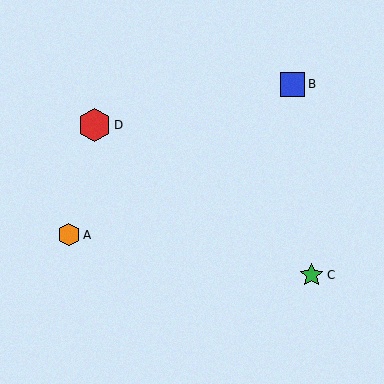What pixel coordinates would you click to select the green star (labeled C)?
Click at (312, 275) to select the green star C.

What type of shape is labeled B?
Shape B is a blue square.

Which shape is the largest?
The red hexagon (labeled D) is the largest.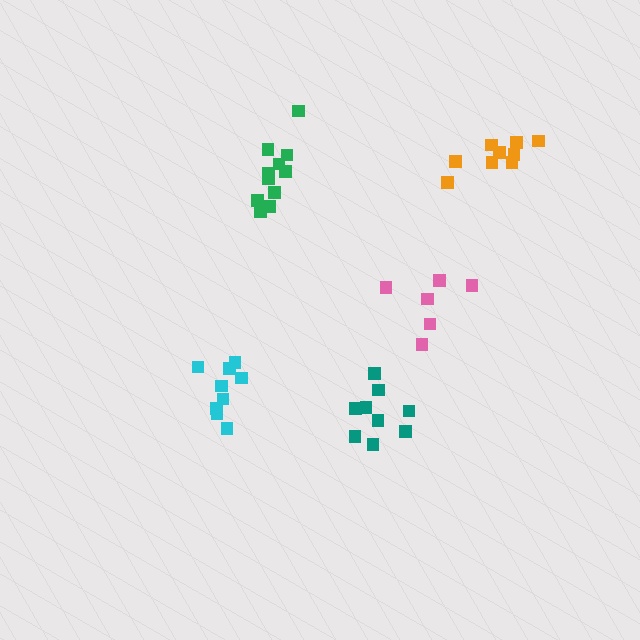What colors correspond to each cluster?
The clusters are colored: green, pink, teal, cyan, orange.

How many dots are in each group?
Group 1: 11 dots, Group 2: 6 dots, Group 3: 9 dots, Group 4: 9 dots, Group 5: 9 dots (44 total).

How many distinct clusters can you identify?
There are 5 distinct clusters.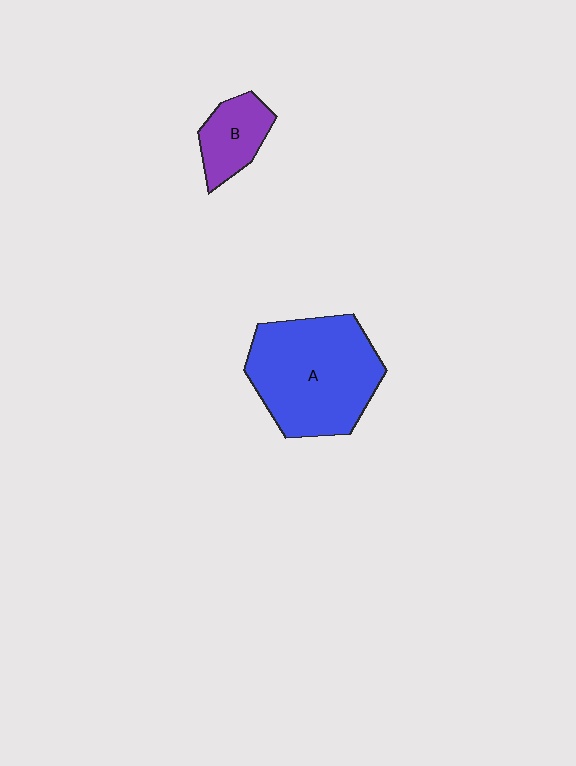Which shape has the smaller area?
Shape B (purple).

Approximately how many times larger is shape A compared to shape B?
Approximately 2.8 times.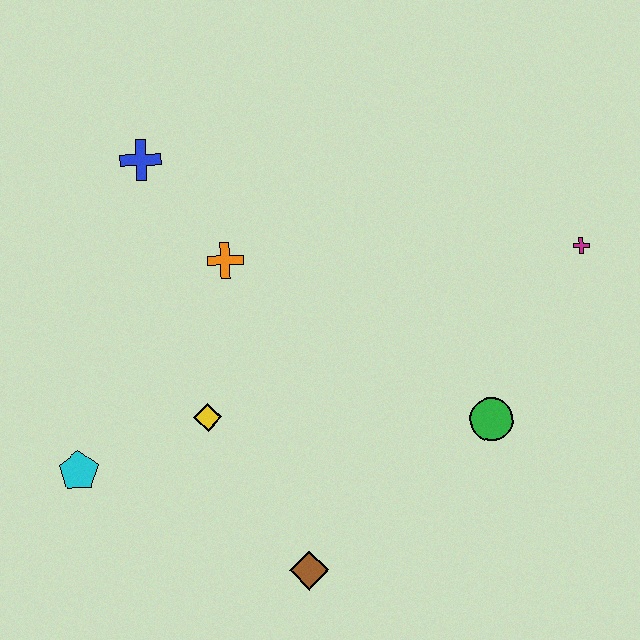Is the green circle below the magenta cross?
Yes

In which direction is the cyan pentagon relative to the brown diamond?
The cyan pentagon is to the left of the brown diamond.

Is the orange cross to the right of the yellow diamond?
Yes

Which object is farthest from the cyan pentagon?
The magenta cross is farthest from the cyan pentagon.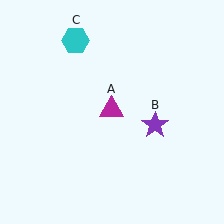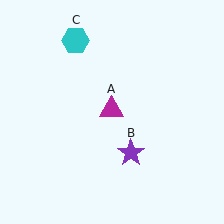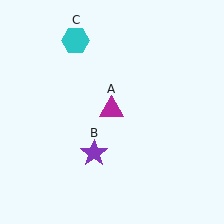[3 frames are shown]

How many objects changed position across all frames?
1 object changed position: purple star (object B).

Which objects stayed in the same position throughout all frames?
Magenta triangle (object A) and cyan hexagon (object C) remained stationary.